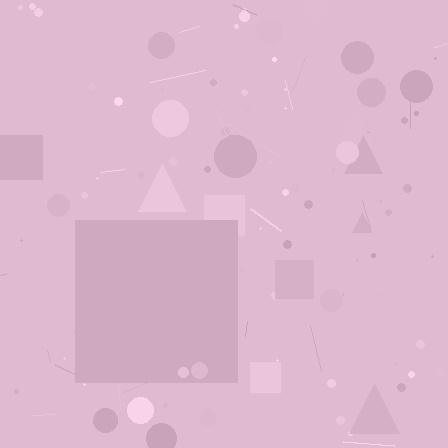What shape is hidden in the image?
A square is hidden in the image.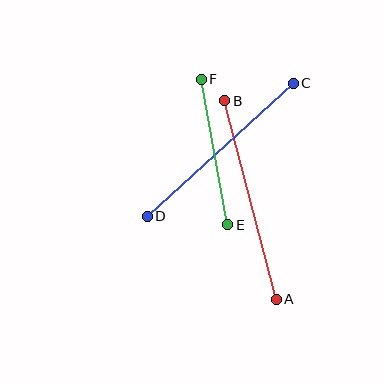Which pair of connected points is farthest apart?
Points A and B are farthest apart.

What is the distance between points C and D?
The distance is approximately 197 pixels.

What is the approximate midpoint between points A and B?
The midpoint is at approximately (250, 200) pixels.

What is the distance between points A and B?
The distance is approximately 205 pixels.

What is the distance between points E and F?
The distance is approximately 148 pixels.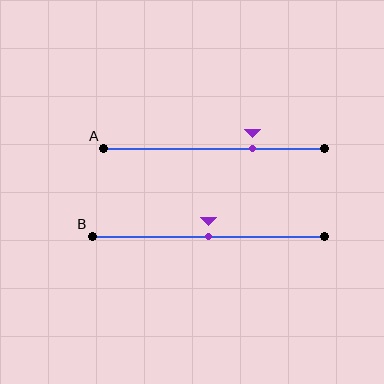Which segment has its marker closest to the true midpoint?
Segment B has its marker closest to the true midpoint.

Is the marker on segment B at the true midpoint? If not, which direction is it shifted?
Yes, the marker on segment B is at the true midpoint.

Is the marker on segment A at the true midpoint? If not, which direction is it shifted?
No, the marker on segment A is shifted to the right by about 18% of the segment length.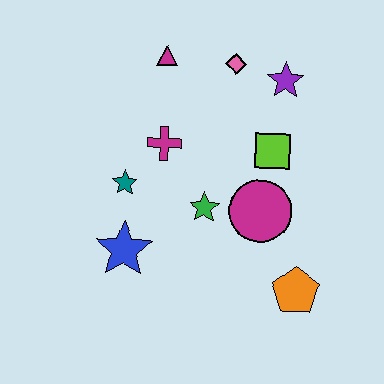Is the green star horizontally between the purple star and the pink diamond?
No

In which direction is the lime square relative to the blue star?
The lime square is to the right of the blue star.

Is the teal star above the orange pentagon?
Yes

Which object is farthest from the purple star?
The blue star is farthest from the purple star.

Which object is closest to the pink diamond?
The purple star is closest to the pink diamond.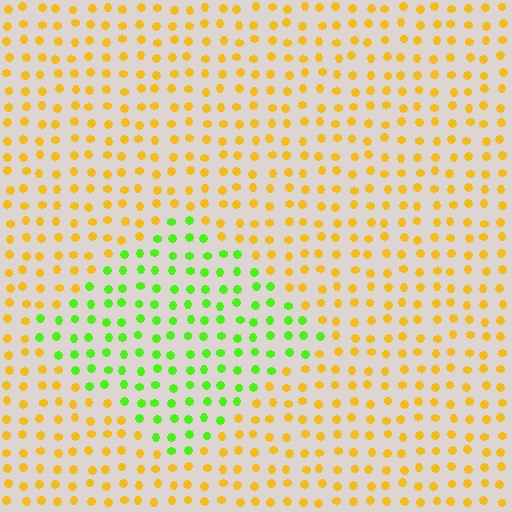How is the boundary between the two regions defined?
The boundary is defined purely by a slight shift in hue (about 62 degrees). Spacing, size, and orientation are identical on both sides.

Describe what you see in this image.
The image is filled with small yellow elements in a uniform arrangement. A diamond-shaped region is visible where the elements are tinted to a slightly different hue, forming a subtle color boundary.